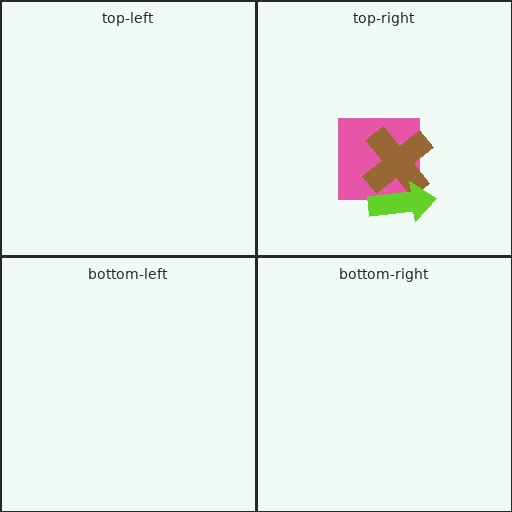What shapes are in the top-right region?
The pink square, the brown cross, the lime arrow.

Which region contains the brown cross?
The top-right region.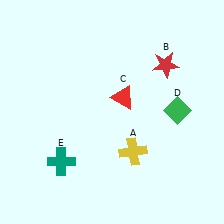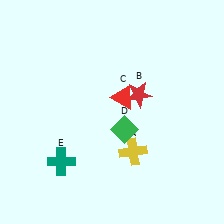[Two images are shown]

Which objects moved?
The objects that moved are: the red star (B), the green diamond (D).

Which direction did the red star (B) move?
The red star (B) moved down.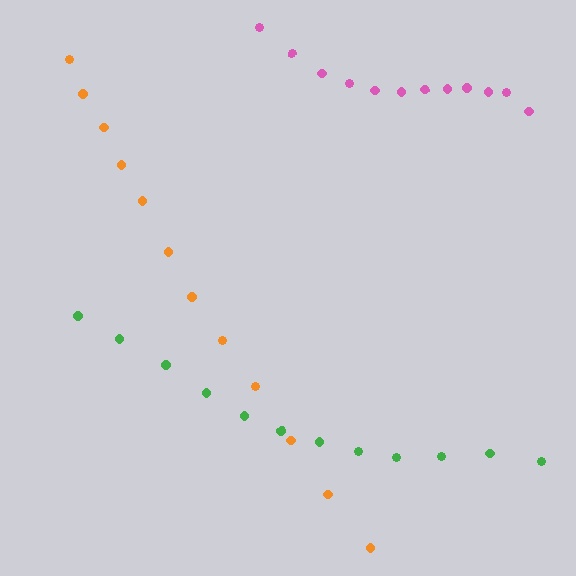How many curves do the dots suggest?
There are 3 distinct paths.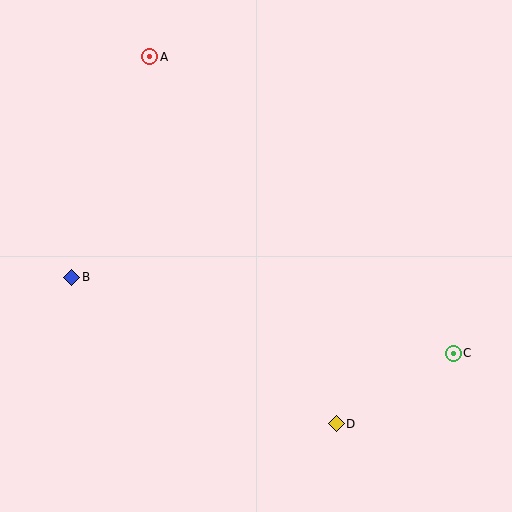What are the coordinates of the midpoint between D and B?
The midpoint between D and B is at (204, 351).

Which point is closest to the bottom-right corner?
Point C is closest to the bottom-right corner.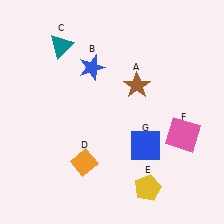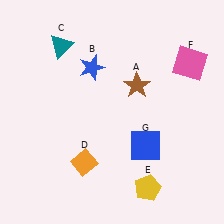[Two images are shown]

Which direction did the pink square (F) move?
The pink square (F) moved up.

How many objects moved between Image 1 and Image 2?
1 object moved between the two images.